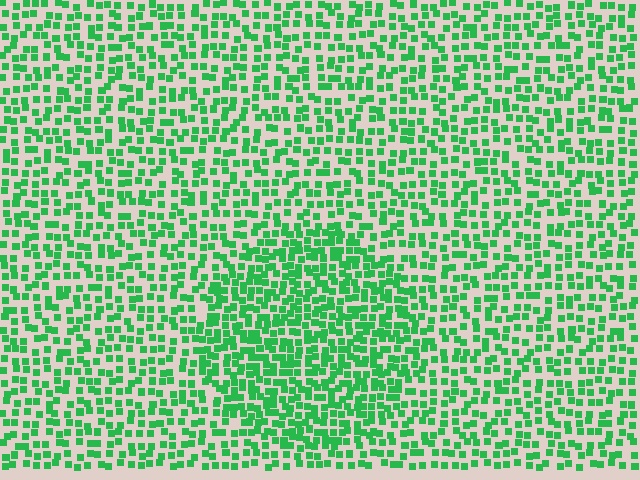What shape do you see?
I see a circle.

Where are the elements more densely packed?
The elements are more densely packed inside the circle boundary.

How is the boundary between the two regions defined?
The boundary is defined by a change in element density (approximately 1.6x ratio). All elements are the same color, size, and shape.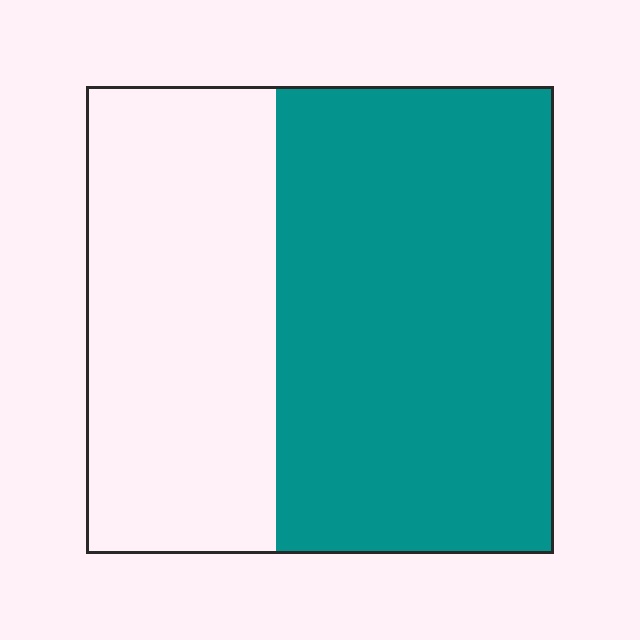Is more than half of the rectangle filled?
Yes.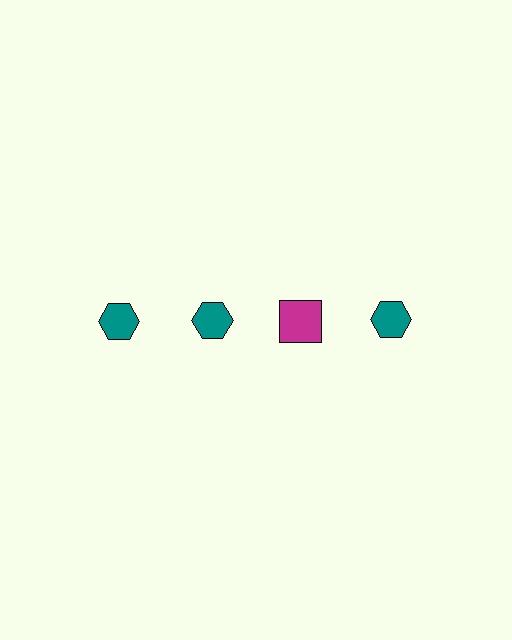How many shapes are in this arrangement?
There are 4 shapes arranged in a grid pattern.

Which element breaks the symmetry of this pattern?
The magenta square in the top row, center column breaks the symmetry. All other shapes are teal hexagons.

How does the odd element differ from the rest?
It differs in both color (magenta instead of teal) and shape (square instead of hexagon).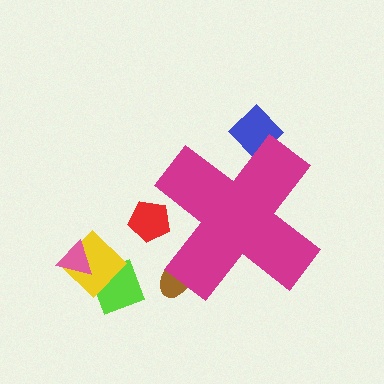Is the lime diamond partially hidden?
No, the lime diamond is fully visible.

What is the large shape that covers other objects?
A magenta cross.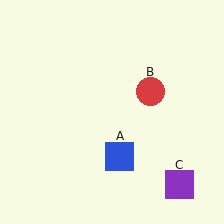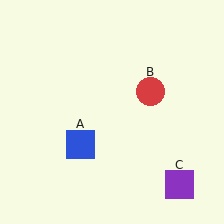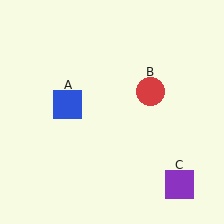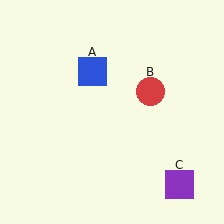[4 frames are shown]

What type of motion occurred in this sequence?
The blue square (object A) rotated clockwise around the center of the scene.